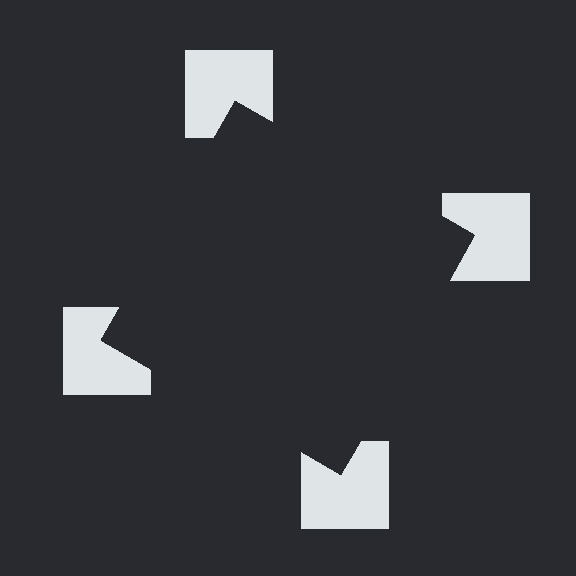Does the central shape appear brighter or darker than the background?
It typically appears slightly darker than the background, even though no actual brightness change is drawn.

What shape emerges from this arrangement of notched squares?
An illusory square — its edges are inferred from the aligned wedge cuts in the notched squares, not physically drawn.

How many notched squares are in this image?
There are 4 — one at each vertex of the illusory square.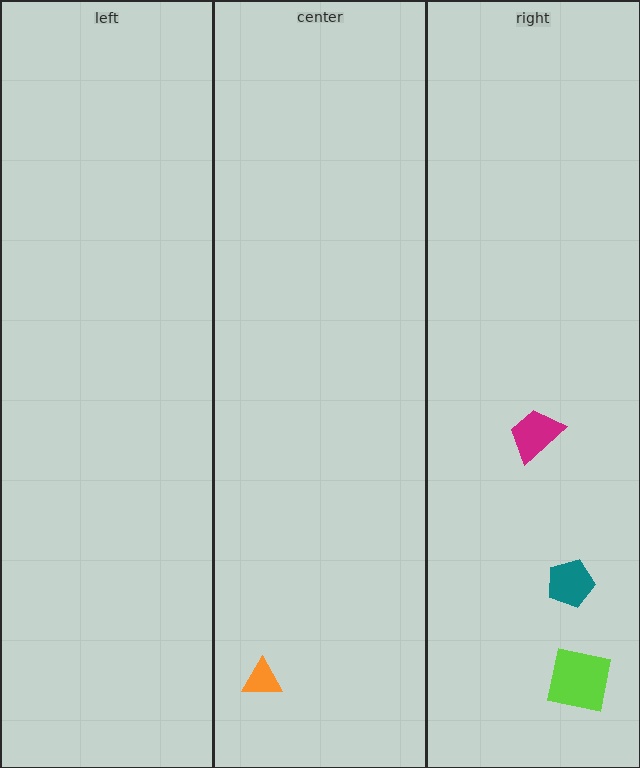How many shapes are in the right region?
3.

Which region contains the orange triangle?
The center region.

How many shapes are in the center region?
1.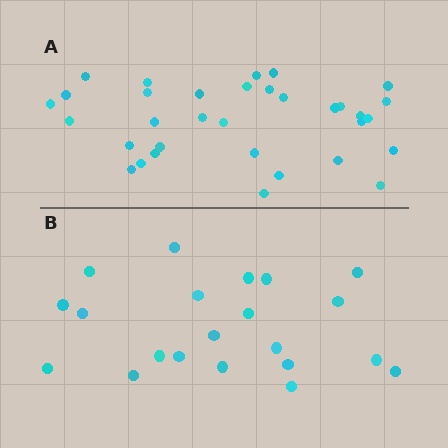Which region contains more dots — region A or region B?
Region A (the top region) has more dots.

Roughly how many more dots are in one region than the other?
Region A has roughly 12 or so more dots than region B.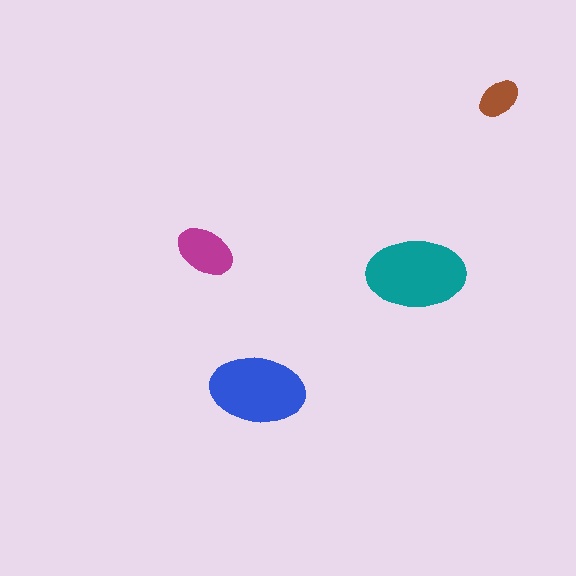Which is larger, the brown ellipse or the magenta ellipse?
The magenta one.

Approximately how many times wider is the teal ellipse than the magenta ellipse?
About 1.5 times wider.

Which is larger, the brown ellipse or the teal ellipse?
The teal one.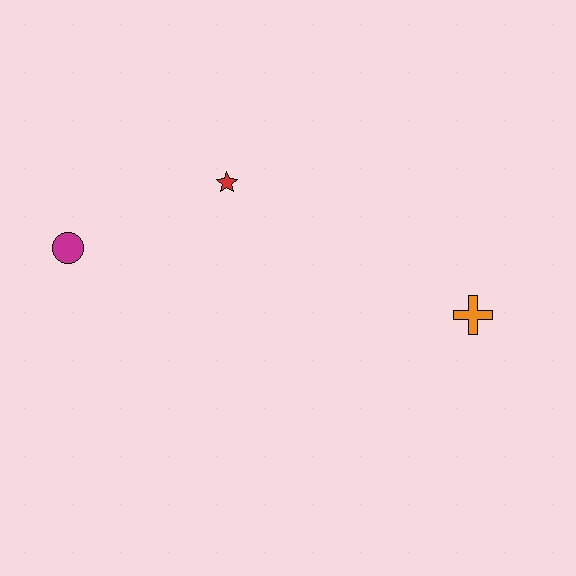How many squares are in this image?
There are no squares.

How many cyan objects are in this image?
There are no cyan objects.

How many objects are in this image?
There are 3 objects.